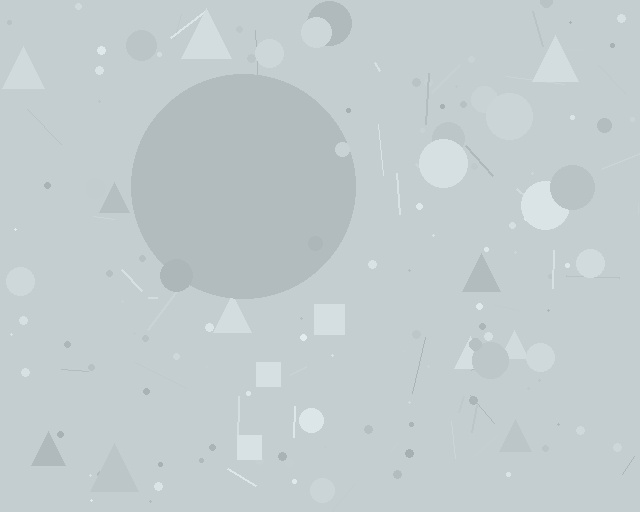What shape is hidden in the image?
A circle is hidden in the image.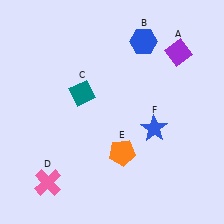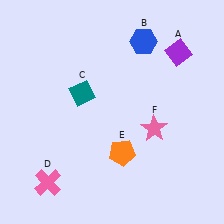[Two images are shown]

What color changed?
The star (F) changed from blue in Image 1 to pink in Image 2.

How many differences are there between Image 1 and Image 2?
There is 1 difference between the two images.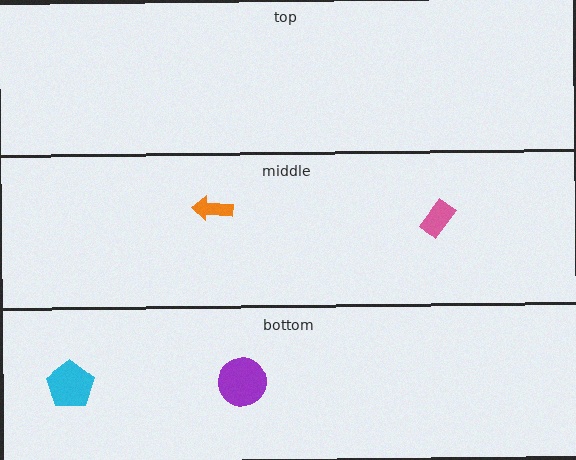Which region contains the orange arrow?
The middle region.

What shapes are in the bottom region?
The purple circle, the cyan pentagon.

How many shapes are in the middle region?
2.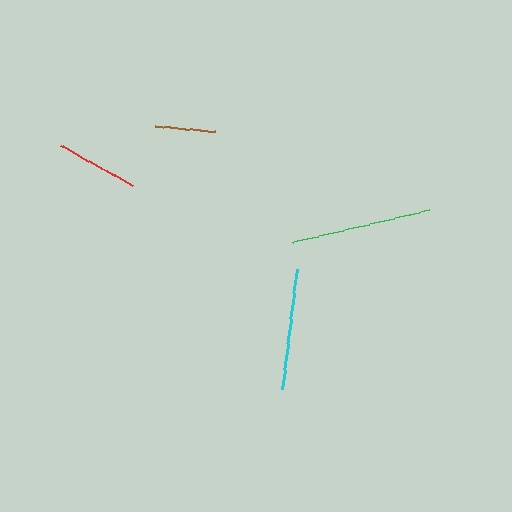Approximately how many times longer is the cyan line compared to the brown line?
The cyan line is approximately 2.0 times the length of the brown line.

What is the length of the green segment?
The green segment is approximately 140 pixels long.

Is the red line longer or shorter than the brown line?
The red line is longer than the brown line.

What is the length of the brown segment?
The brown segment is approximately 61 pixels long.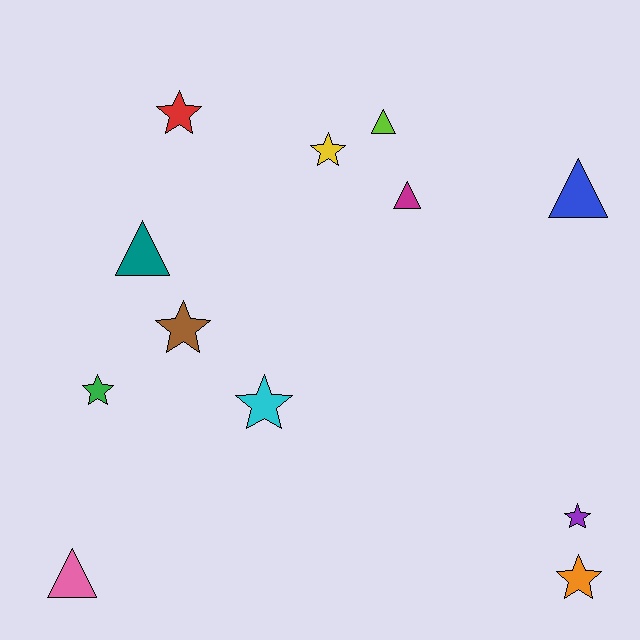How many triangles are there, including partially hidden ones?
There are 5 triangles.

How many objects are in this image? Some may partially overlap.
There are 12 objects.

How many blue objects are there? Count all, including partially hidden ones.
There is 1 blue object.